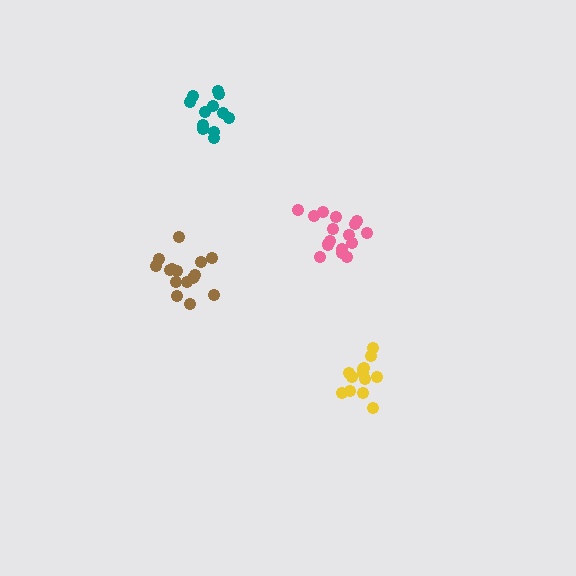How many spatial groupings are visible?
There are 4 spatial groupings.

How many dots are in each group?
Group 1: 17 dots, Group 2: 16 dots, Group 3: 12 dots, Group 4: 13 dots (58 total).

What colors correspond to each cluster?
The clusters are colored: pink, brown, teal, yellow.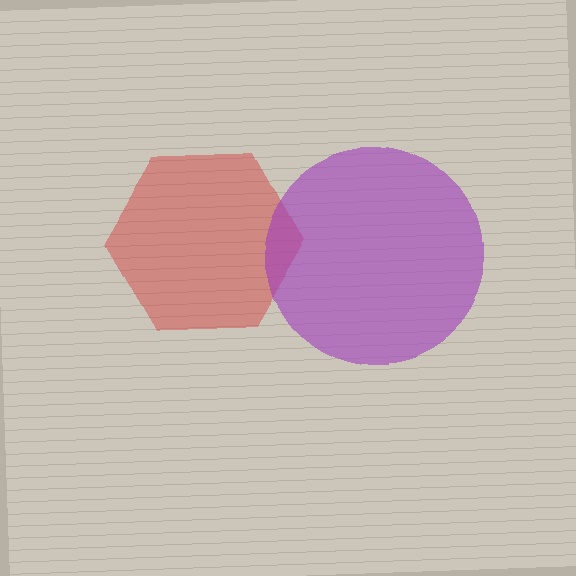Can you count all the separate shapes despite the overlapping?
Yes, there are 2 separate shapes.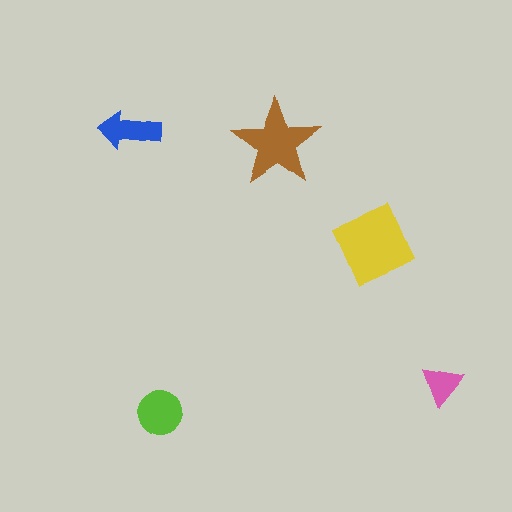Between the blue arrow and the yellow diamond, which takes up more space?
The yellow diamond.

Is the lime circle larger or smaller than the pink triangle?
Larger.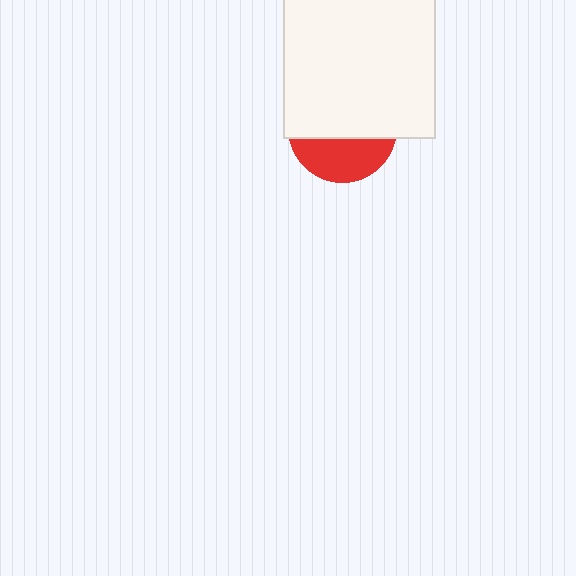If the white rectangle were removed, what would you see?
You would see the complete red circle.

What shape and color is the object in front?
The object in front is a white rectangle.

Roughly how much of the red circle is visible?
A small part of it is visible (roughly 37%).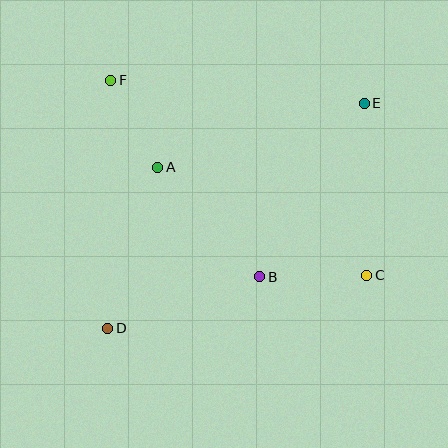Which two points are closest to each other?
Points A and F are closest to each other.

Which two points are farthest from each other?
Points D and E are farthest from each other.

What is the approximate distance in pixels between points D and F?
The distance between D and F is approximately 248 pixels.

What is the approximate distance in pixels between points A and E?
The distance between A and E is approximately 216 pixels.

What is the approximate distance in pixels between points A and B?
The distance between A and B is approximately 150 pixels.